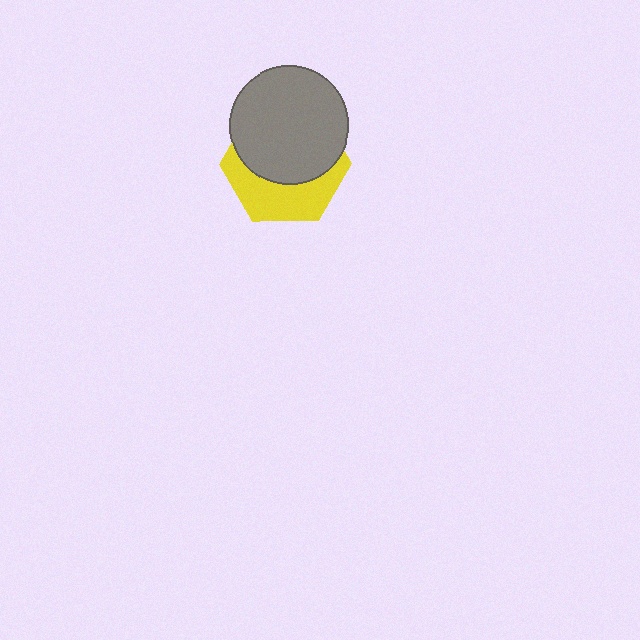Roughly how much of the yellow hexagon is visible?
A small part of it is visible (roughly 41%).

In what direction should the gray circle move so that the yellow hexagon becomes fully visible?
The gray circle should move up. That is the shortest direction to clear the overlap and leave the yellow hexagon fully visible.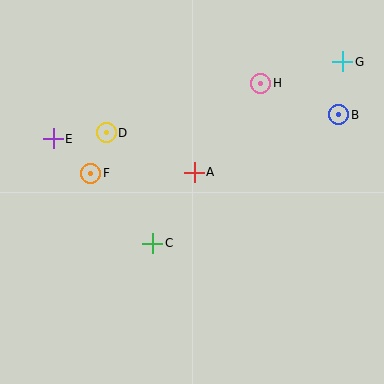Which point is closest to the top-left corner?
Point E is closest to the top-left corner.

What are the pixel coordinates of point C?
Point C is at (153, 243).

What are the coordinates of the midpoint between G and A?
The midpoint between G and A is at (269, 117).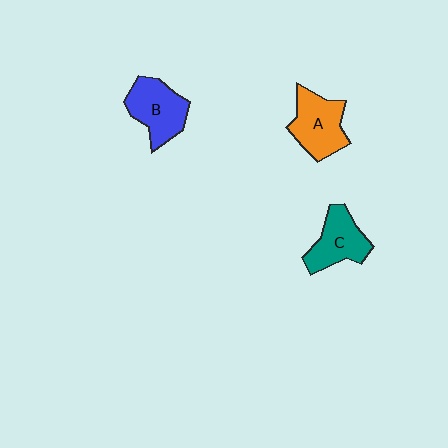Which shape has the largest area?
Shape A (orange).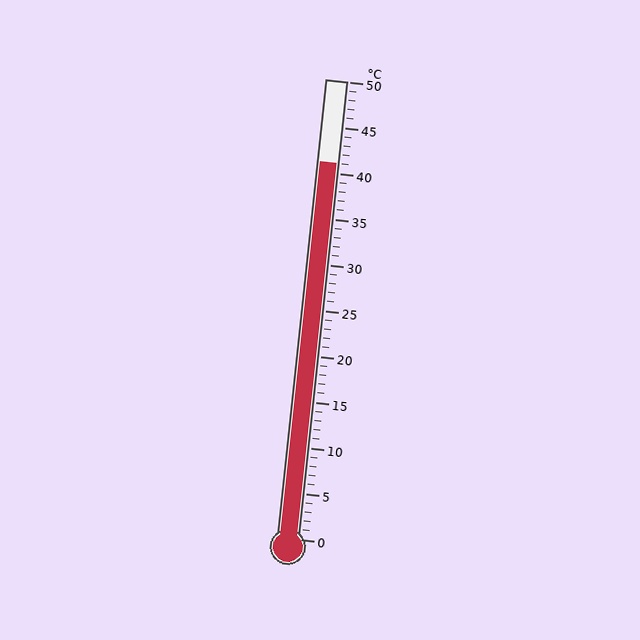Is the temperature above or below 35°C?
The temperature is above 35°C.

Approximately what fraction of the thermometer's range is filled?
The thermometer is filled to approximately 80% of its range.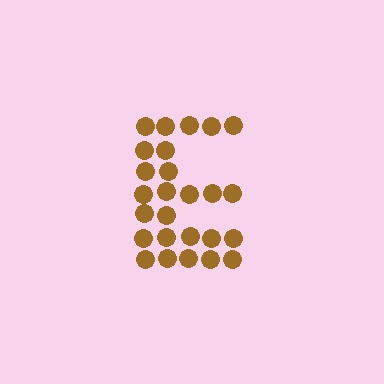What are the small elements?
The small elements are circles.